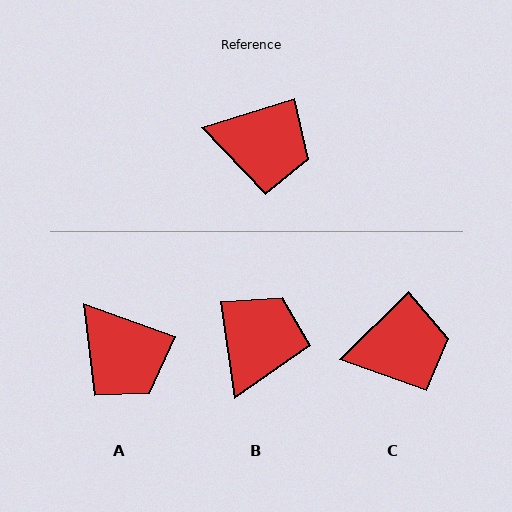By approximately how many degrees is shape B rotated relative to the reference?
Approximately 81 degrees counter-clockwise.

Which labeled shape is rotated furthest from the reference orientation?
B, about 81 degrees away.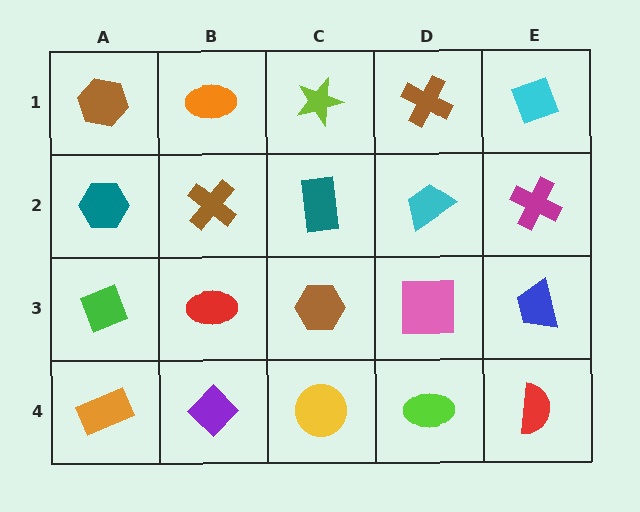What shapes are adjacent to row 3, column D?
A cyan trapezoid (row 2, column D), a lime ellipse (row 4, column D), a brown hexagon (row 3, column C), a blue trapezoid (row 3, column E).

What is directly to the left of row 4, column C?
A purple diamond.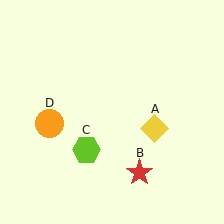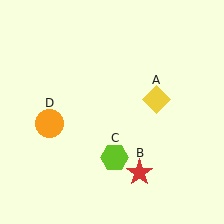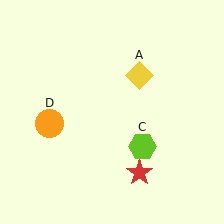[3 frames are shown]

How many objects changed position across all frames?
2 objects changed position: yellow diamond (object A), lime hexagon (object C).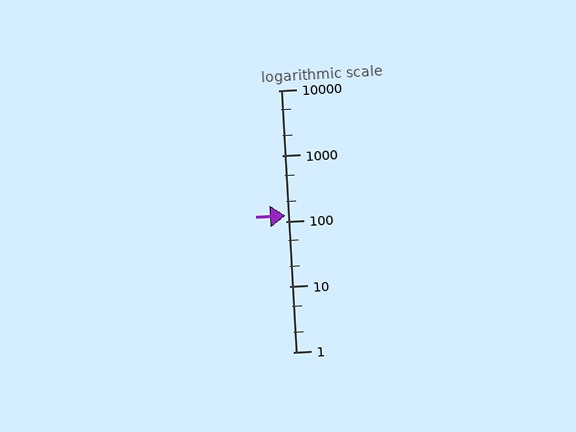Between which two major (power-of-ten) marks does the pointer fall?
The pointer is between 100 and 1000.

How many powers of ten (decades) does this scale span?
The scale spans 4 decades, from 1 to 10000.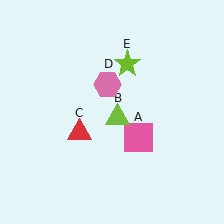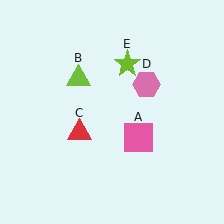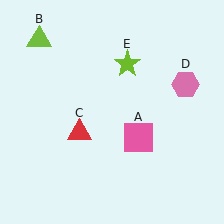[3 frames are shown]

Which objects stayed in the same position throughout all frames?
Pink square (object A) and red triangle (object C) and lime star (object E) remained stationary.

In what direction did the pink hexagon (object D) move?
The pink hexagon (object D) moved right.